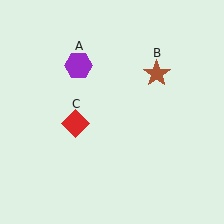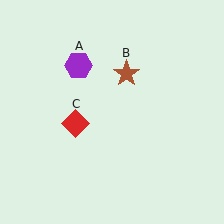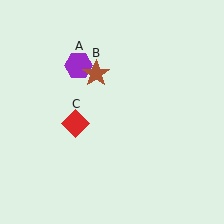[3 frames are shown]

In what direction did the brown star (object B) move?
The brown star (object B) moved left.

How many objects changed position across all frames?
1 object changed position: brown star (object B).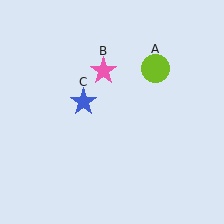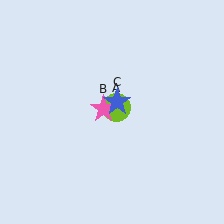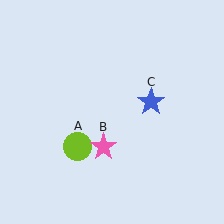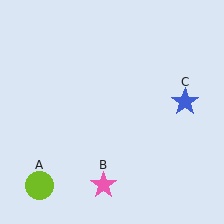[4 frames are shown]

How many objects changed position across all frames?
3 objects changed position: lime circle (object A), pink star (object B), blue star (object C).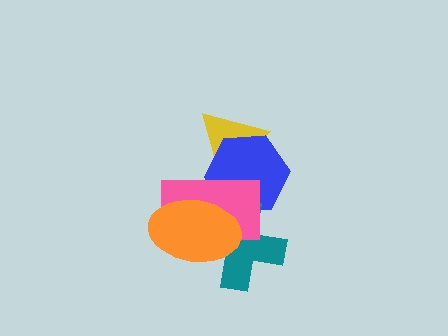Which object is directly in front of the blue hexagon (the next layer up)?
The teal cross is directly in front of the blue hexagon.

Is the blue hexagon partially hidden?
Yes, it is partially covered by another shape.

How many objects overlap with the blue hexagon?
4 objects overlap with the blue hexagon.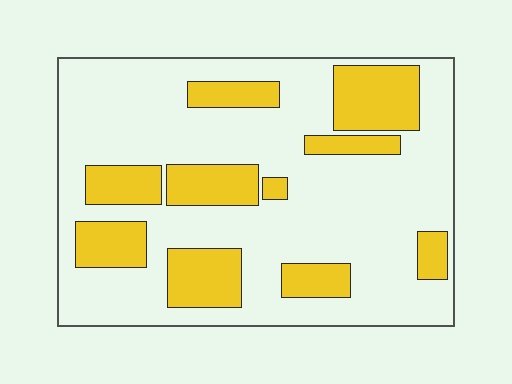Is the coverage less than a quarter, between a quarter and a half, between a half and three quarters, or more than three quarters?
Between a quarter and a half.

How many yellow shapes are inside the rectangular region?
10.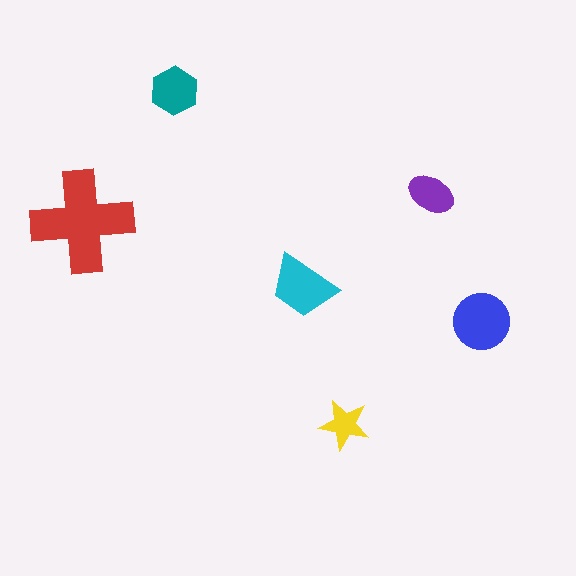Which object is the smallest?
The yellow star.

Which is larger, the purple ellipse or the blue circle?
The blue circle.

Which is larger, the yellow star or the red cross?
The red cross.